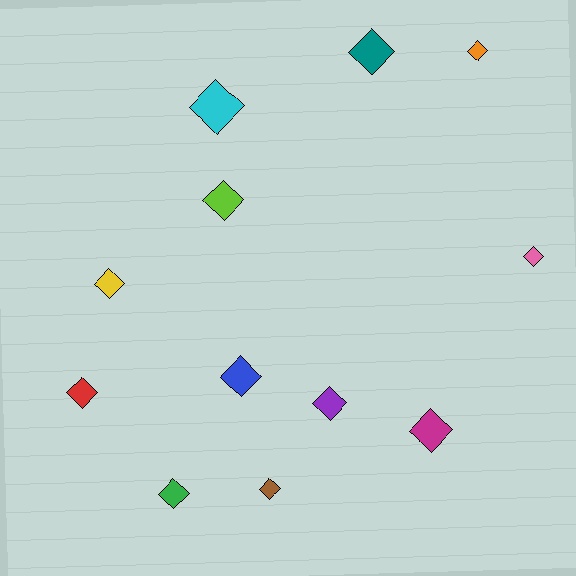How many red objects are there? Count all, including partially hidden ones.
There is 1 red object.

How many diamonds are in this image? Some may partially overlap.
There are 12 diamonds.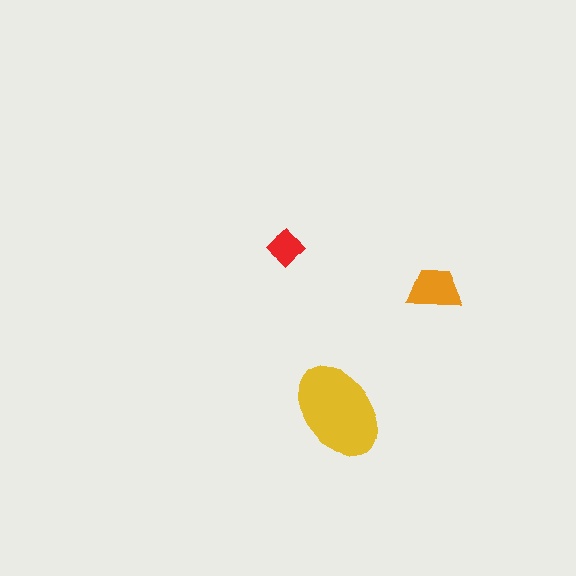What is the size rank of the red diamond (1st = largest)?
3rd.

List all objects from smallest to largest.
The red diamond, the orange trapezoid, the yellow ellipse.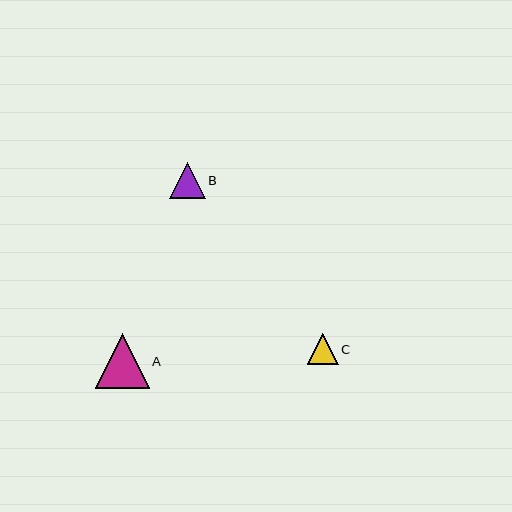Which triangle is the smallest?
Triangle C is the smallest with a size of approximately 31 pixels.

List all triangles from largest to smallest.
From largest to smallest: A, B, C.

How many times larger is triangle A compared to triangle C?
Triangle A is approximately 1.8 times the size of triangle C.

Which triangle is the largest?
Triangle A is the largest with a size of approximately 54 pixels.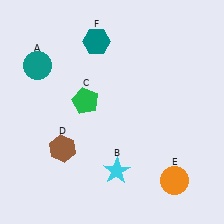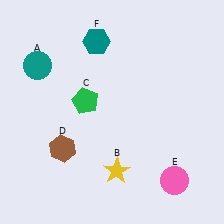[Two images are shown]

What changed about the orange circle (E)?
In Image 1, E is orange. In Image 2, it changed to pink.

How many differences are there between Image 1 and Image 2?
There are 2 differences between the two images.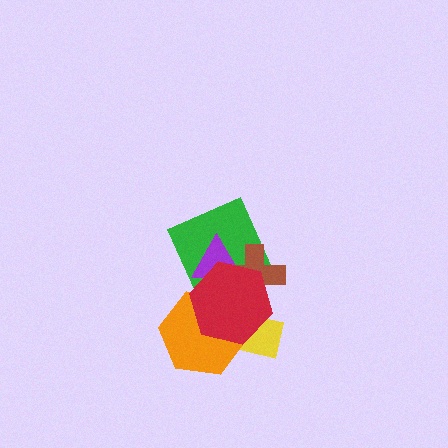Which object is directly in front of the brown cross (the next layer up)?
The purple triangle is directly in front of the brown cross.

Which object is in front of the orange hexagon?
The red hexagon is in front of the orange hexagon.